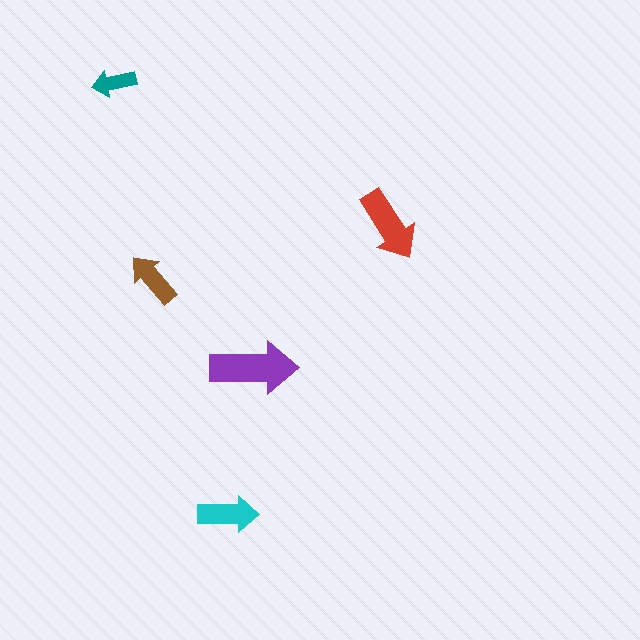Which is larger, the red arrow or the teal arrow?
The red one.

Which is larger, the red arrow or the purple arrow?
The purple one.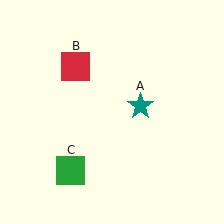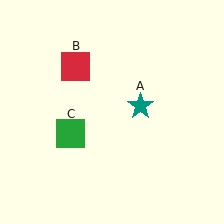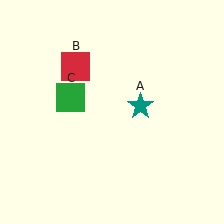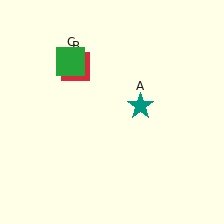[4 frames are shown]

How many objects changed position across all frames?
1 object changed position: green square (object C).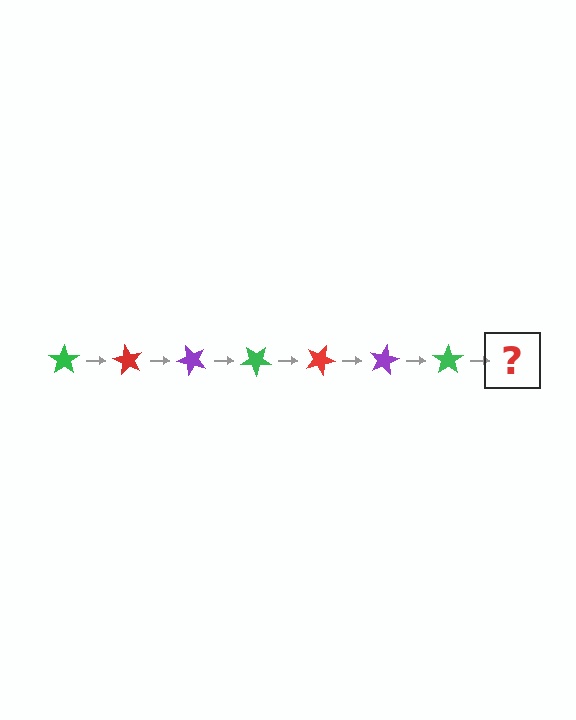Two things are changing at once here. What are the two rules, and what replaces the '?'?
The two rules are that it rotates 60 degrees each step and the color cycles through green, red, and purple. The '?' should be a red star, rotated 420 degrees from the start.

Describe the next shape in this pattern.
It should be a red star, rotated 420 degrees from the start.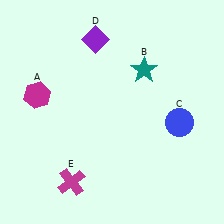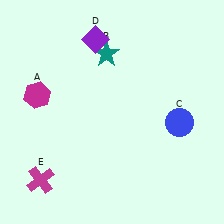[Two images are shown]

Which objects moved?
The objects that moved are: the teal star (B), the magenta cross (E).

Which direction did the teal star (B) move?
The teal star (B) moved left.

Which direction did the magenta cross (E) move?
The magenta cross (E) moved left.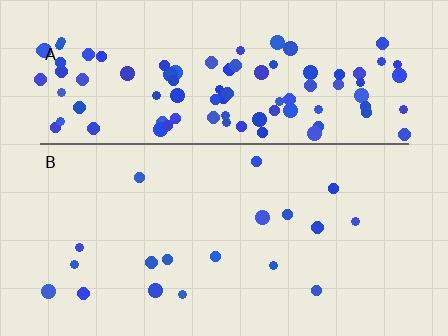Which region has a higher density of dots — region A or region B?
A (the top).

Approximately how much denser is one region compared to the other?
Approximately 5.7× — region A over region B.